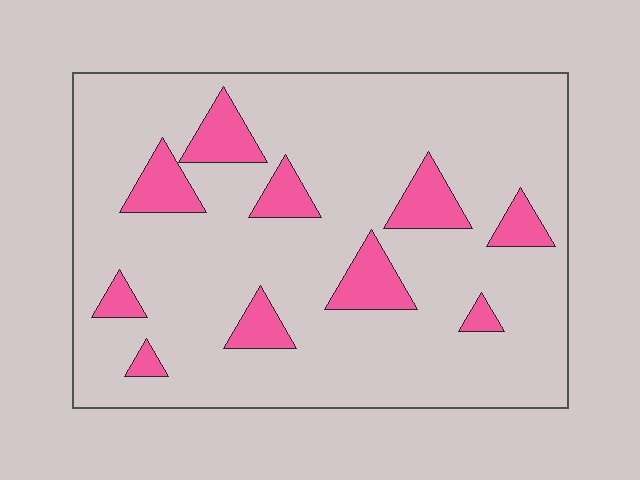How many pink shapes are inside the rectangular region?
10.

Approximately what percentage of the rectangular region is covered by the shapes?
Approximately 15%.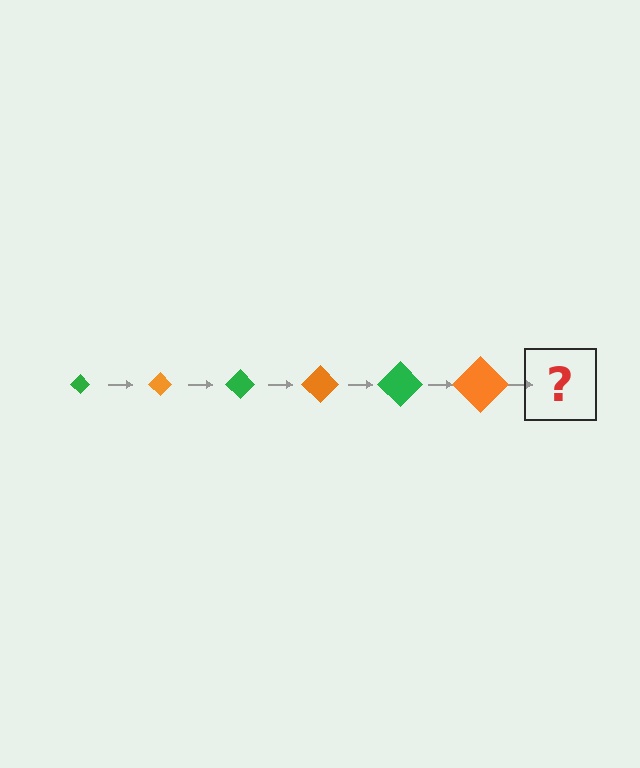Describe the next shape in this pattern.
It should be a green diamond, larger than the previous one.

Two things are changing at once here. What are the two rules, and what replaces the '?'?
The two rules are that the diamond grows larger each step and the color cycles through green and orange. The '?' should be a green diamond, larger than the previous one.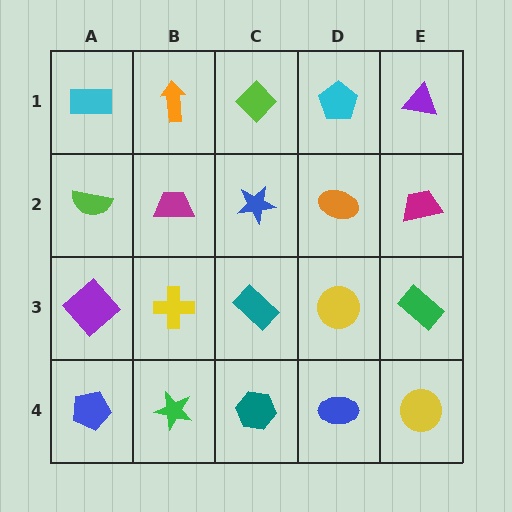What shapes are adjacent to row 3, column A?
A lime semicircle (row 2, column A), a blue pentagon (row 4, column A), a yellow cross (row 3, column B).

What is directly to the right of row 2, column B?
A blue star.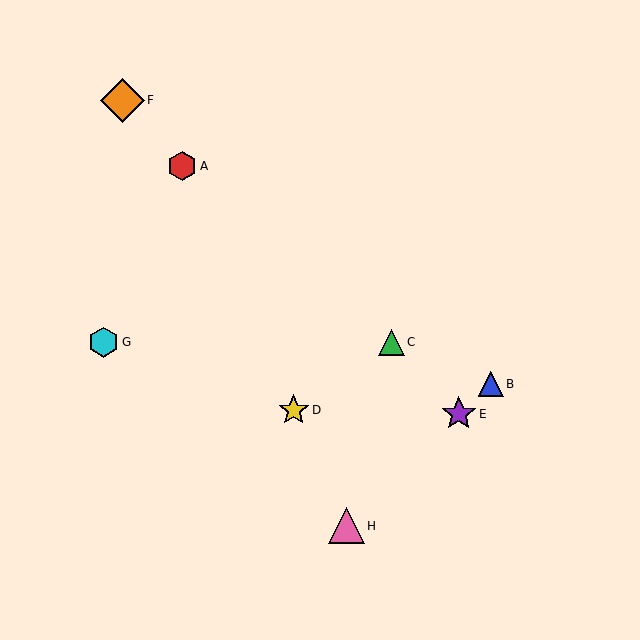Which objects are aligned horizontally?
Objects C, G are aligned horizontally.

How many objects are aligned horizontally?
2 objects (C, G) are aligned horizontally.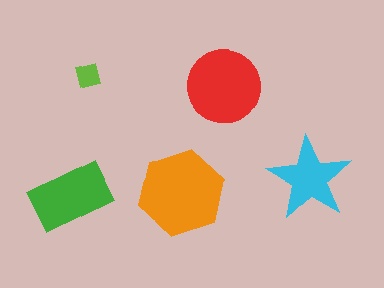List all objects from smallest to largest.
The lime square, the cyan star, the green rectangle, the red circle, the orange hexagon.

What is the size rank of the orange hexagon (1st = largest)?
1st.